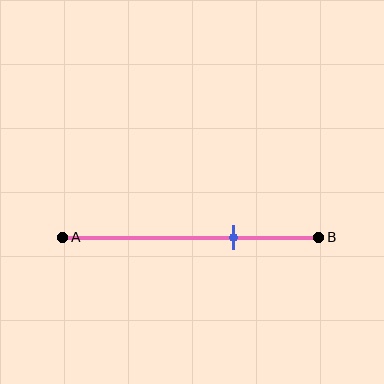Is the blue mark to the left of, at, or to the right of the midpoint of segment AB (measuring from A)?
The blue mark is to the right of the midpoint of segment AB.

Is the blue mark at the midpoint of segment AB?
No, the mark is at about 65% from A, not at the 50% midpoint.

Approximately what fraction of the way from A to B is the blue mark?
The blue mark is approximately 65% of the way from A to B.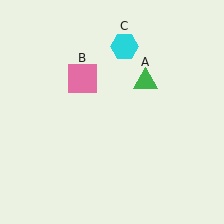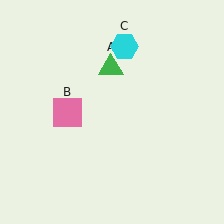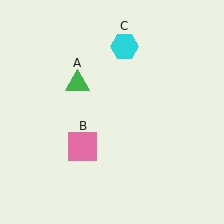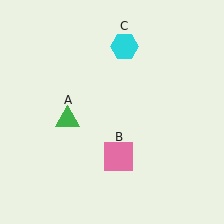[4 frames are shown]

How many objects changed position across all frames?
2 objects changed position: green triangle (object A), pink square (object B).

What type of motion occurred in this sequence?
The green triangle (object A), pink square (object B) rotated counterclockwise around the center of the scene.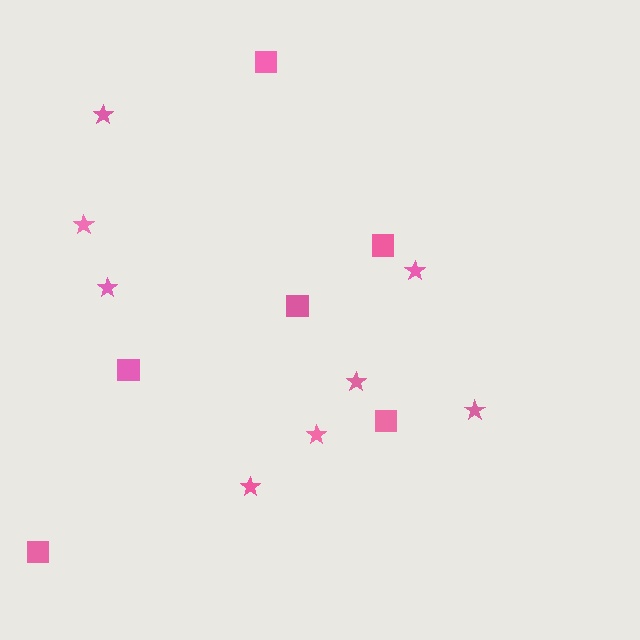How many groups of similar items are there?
There are 2 groups: one group of squares (6) and one group of stars (8).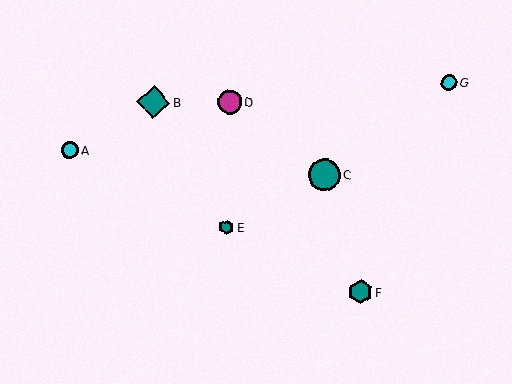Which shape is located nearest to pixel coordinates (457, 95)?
The cyan circle (labeled G) at (449, 83) is nearest to that location.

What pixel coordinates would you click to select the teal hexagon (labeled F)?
Click at (360, 292) to select the teal hexagon F.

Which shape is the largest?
The teal diamond (labeled B) is the largest.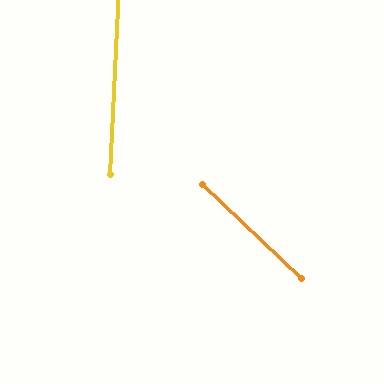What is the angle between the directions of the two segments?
Approximately 49 degrees.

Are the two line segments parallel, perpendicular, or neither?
Neither parallel nor perpendicular — they differ by about 49°.